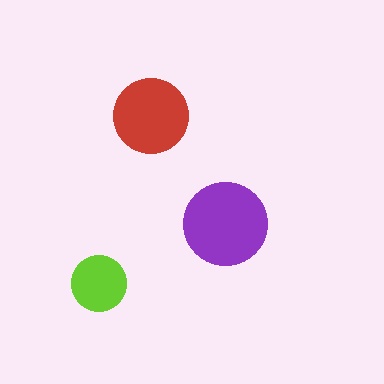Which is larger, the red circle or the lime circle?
The red one.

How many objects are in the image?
There are 3 objects in the image.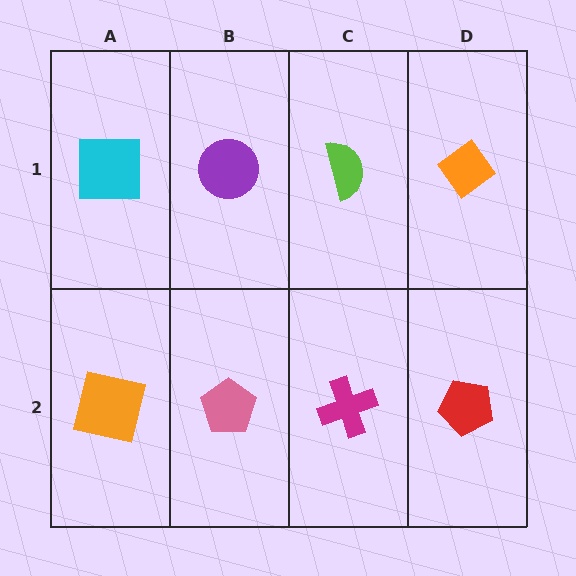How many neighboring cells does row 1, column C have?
3.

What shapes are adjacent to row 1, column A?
An orange square (row 2, column A), a purple circle (row 1, column B).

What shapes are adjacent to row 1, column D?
A red pentagon (row 2, column D), a lime semicircle (row 1, column C).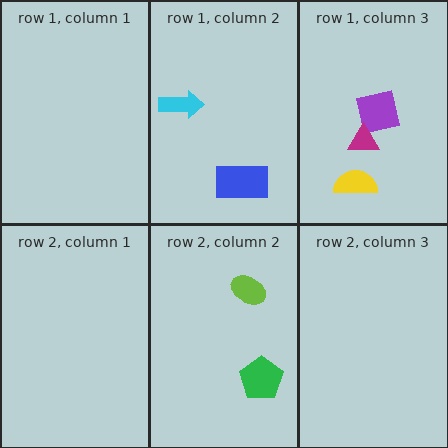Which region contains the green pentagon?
The row 2, column 2 region.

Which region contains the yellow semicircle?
The row 1, column 3 region.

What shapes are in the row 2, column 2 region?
The lime ellipse, the green pentagon.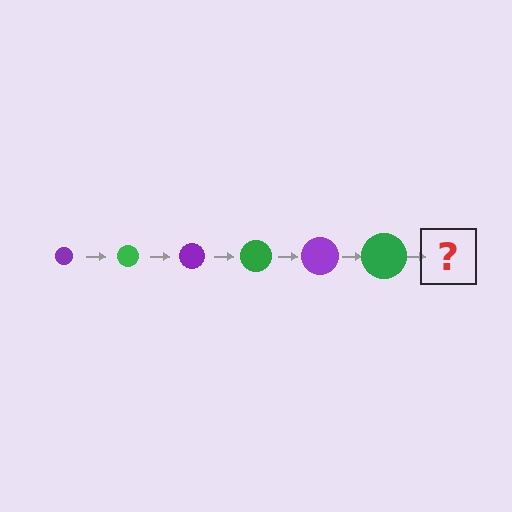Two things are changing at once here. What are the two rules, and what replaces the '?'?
The two rules are that the circle grows larger each step and the color cycles through purple and green. The '?' should be a purple circle, larger than the previous one.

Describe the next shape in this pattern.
It should be a purple circle, larger than the previous one.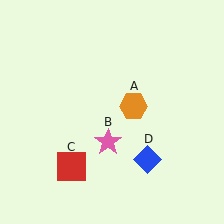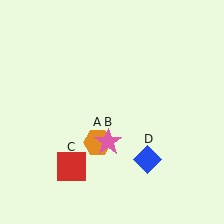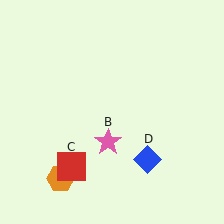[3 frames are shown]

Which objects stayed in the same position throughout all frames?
Pink star (object B) and red square (object C) and blue diamond (object D) remained stationary.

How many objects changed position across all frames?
1 object changed position: orange hexagon (object A).